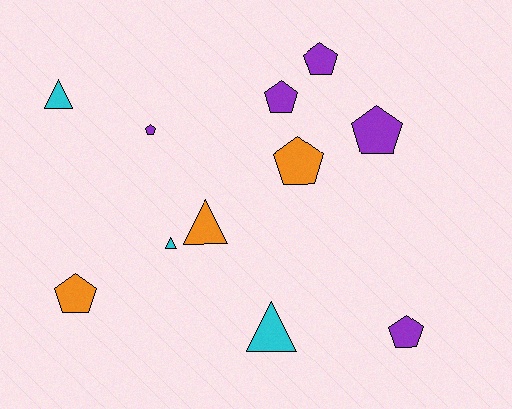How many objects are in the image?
There are 11 objects.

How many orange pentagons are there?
There are 2 orange pentagons.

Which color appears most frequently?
Purple, with 5 objects.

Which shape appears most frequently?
Pentagon, with 7 objects.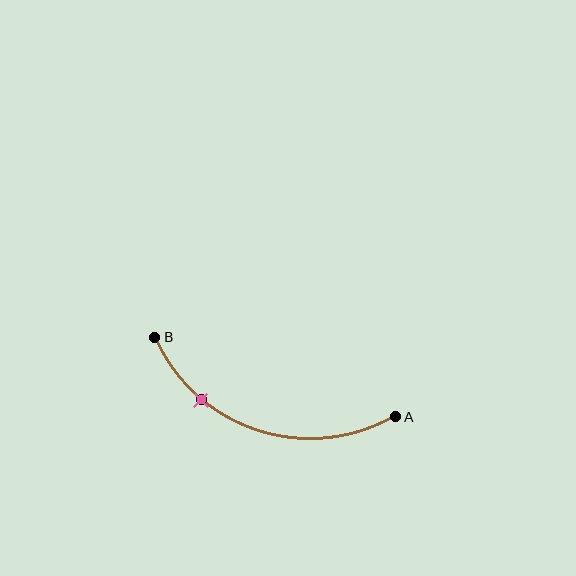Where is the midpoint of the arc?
The arc midpoint is the point on the curve farthest from the straight line joining A and B. It sits below that line.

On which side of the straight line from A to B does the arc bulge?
The arc bulges below the straight line connecting A and B.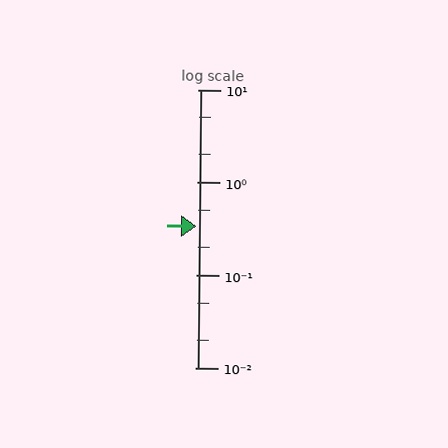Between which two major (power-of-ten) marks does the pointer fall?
The pointer is between 0.1 and 1.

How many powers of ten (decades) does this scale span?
The scale spans 3 decades, from 0.01 to 10.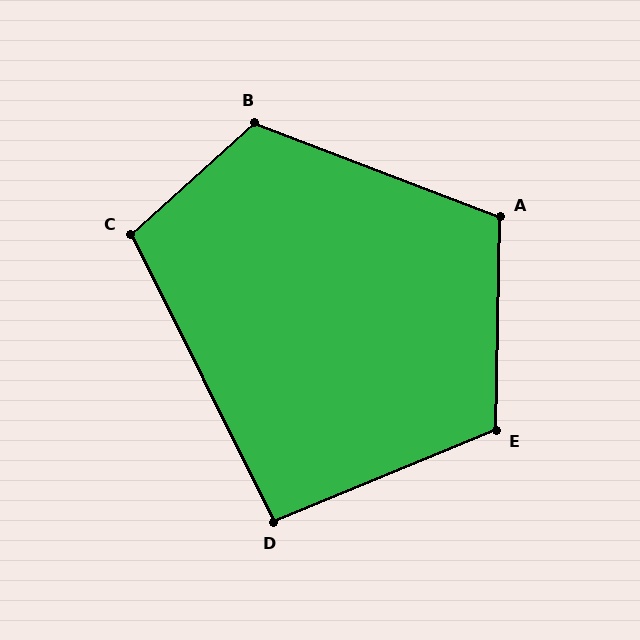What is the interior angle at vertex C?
Approximately 106 degrees (obtuse).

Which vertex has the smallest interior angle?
D, at approximately 94 degrees.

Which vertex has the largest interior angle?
B, at approximately 117 degrees.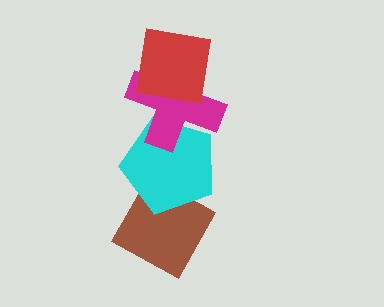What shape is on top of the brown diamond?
The cyan pentagon is on top of the brown diamond.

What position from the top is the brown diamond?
The brown diamond is 4th from the top.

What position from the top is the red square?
The red square is 1st from the top.